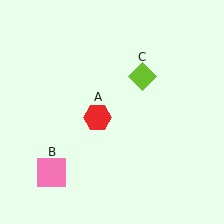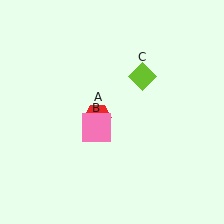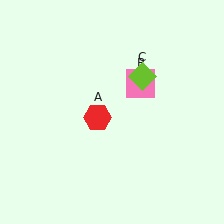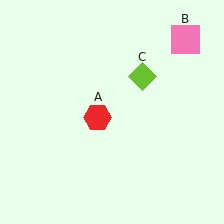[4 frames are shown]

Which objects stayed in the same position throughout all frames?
Red hexagon (object A) and lime diamond (object C) remained stationary.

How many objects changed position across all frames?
1 object changed position: pink square (object B).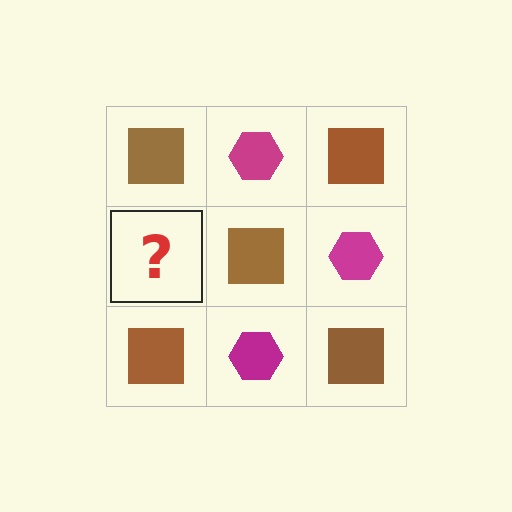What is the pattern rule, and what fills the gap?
The rule is that it alternates brown square and magenta hexagon in a checkerboard pattern. The gap should be filled with a magenta hexagon.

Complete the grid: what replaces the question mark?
The question mark should be replaced with a magenta hexagon.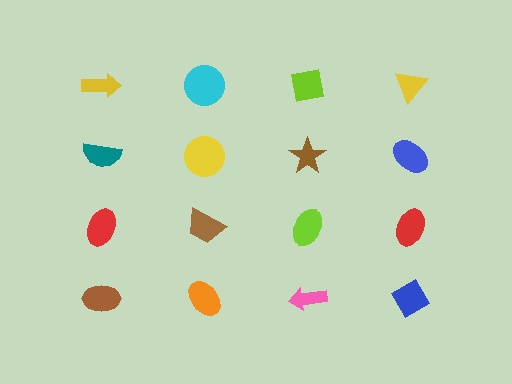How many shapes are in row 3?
4 shapes.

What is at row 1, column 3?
A lime square.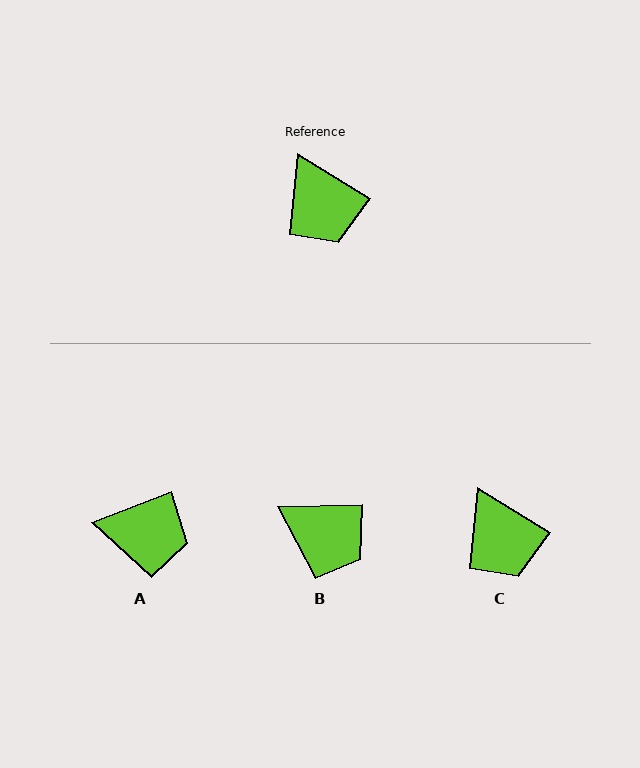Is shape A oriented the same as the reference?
No, it is off by about 53 degrees.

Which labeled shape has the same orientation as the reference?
C.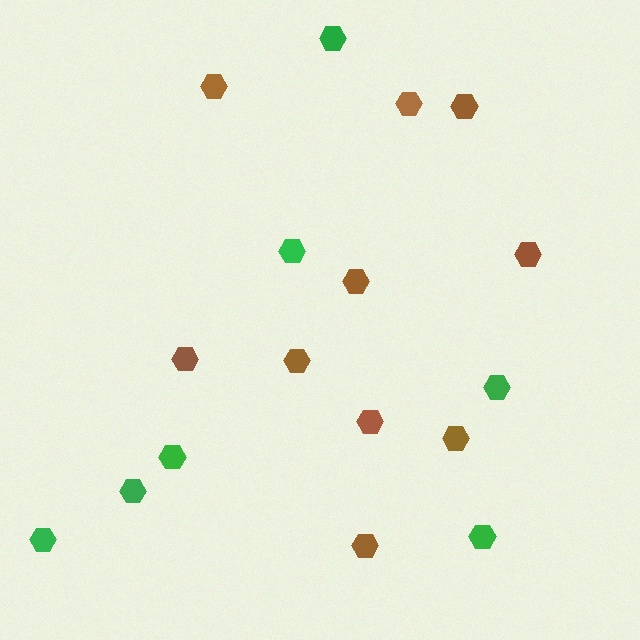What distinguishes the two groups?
There are 2 groups: one group of green hexagons (7) and one group of brown hexagons (10).